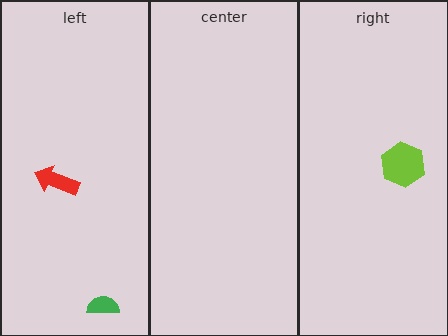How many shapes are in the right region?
1.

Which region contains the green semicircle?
The left region.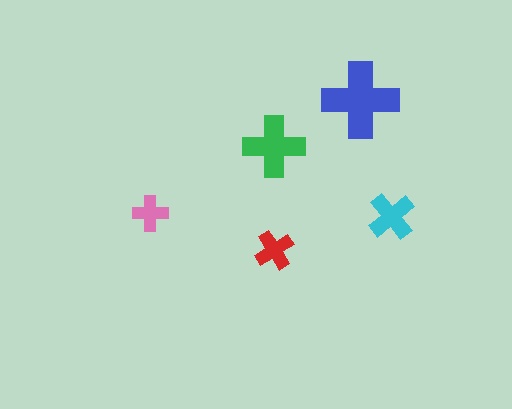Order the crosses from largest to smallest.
the blue one, the green one, the cyan one, the red one, the pink one.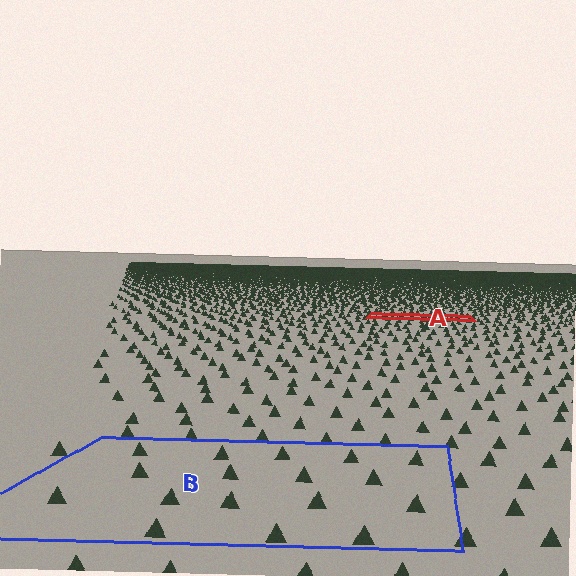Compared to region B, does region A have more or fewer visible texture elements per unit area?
Region A has more texture elements per unit area — they are packed more densely because it is farther away.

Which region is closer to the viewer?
Region B is closer. The texture elements there are larger and more spread out.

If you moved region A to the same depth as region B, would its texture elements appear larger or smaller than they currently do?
They would appear larger. At a closer depth, the same texture elements are projected at a bigger on-screen size.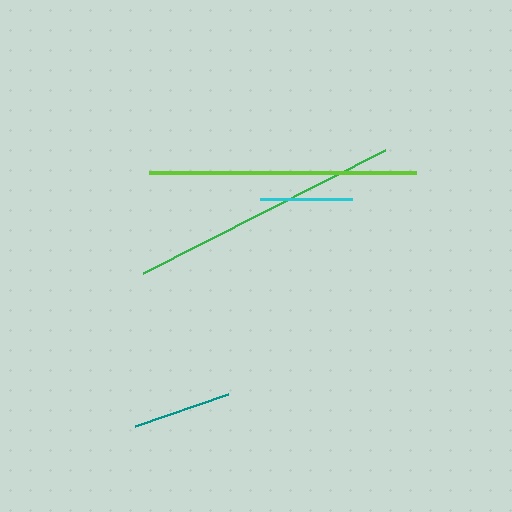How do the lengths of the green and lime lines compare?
The green and lime lines are approximately the same length.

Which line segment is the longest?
The green line is the longest at approximately 271 pixels.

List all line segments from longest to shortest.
From longest to shortest: green, lime, teal, cyan.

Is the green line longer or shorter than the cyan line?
The green line is longer than the cyan line.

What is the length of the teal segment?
The teal segment is approximately 98 pixels long.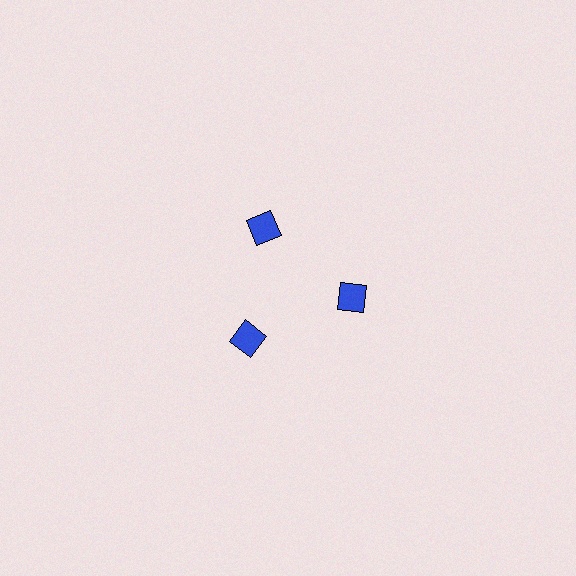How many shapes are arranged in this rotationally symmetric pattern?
There are 3 shapes, arranged in 3 groups of 1.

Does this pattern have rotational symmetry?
Yes, this pattern has 3-fold rotational symmetry. It looks the same after rotating 120 degrees around the center.